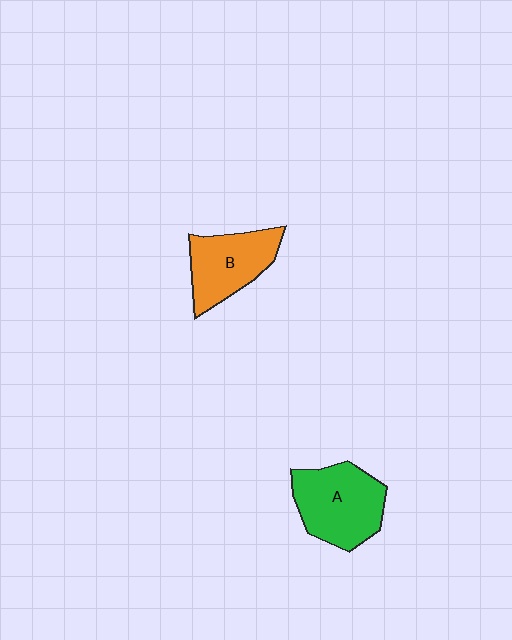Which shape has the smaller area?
Shape B (orange).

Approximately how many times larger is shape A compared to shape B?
Approximately 1.2 times.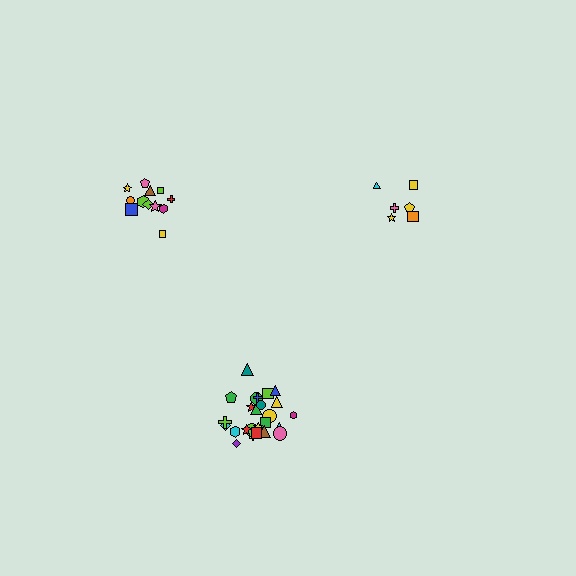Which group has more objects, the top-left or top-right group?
The top-left group.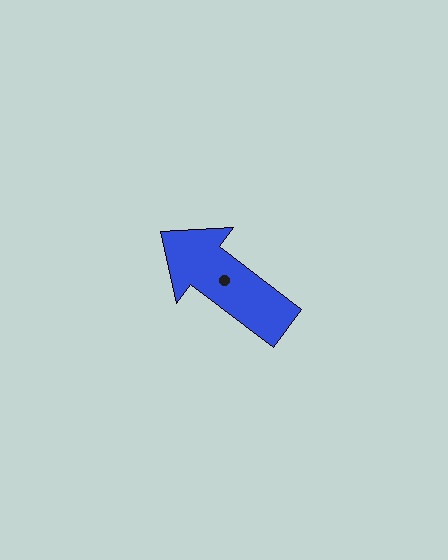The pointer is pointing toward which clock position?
Roughly 10 o'clock.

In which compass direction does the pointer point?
Northwest.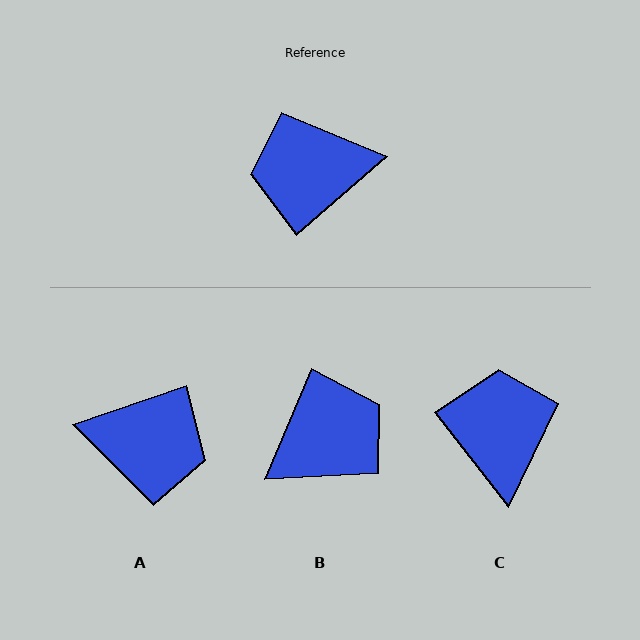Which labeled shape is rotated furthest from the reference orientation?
A, about 158 degrees away.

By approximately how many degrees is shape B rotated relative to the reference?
Approximately 154 degrees clockwise.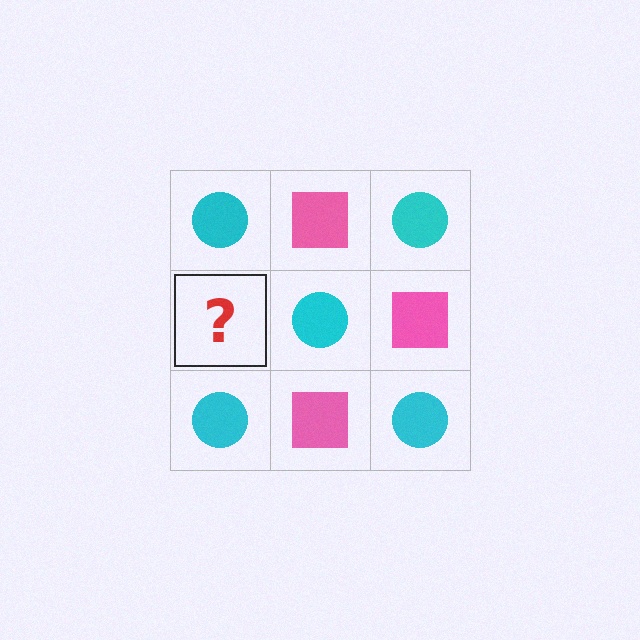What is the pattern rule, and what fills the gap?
The rule is that it alternates cyan circle and pink square in a checkerboard pattern. The gap should be filled with a pink square.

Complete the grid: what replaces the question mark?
The question mark should be replaced with a pink square.